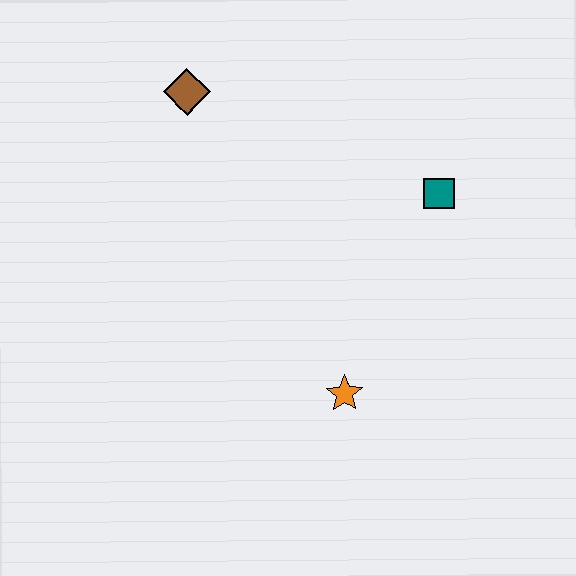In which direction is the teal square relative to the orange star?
The teal square is above the orange star.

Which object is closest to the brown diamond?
The teal square is closest to the brown diamond.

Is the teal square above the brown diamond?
No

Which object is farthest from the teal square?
The brown diamond is farthest from the teal square.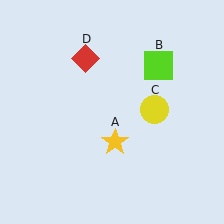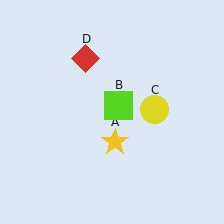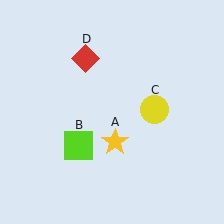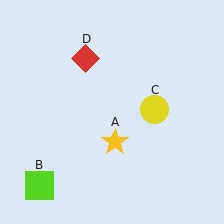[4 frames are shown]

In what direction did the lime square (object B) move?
The lime square (object B) moved down and to the left.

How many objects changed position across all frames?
1 object changed position: lime square (object B).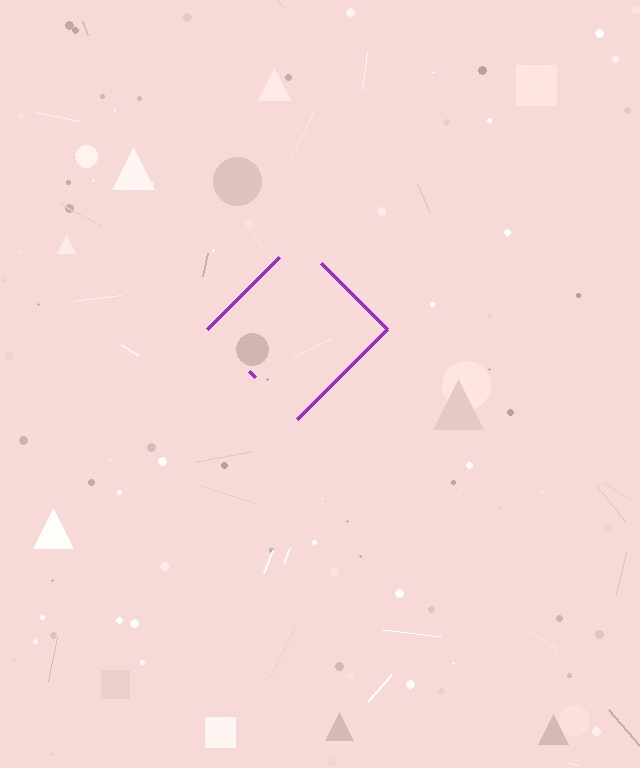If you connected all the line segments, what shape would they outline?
They would outline a diamond.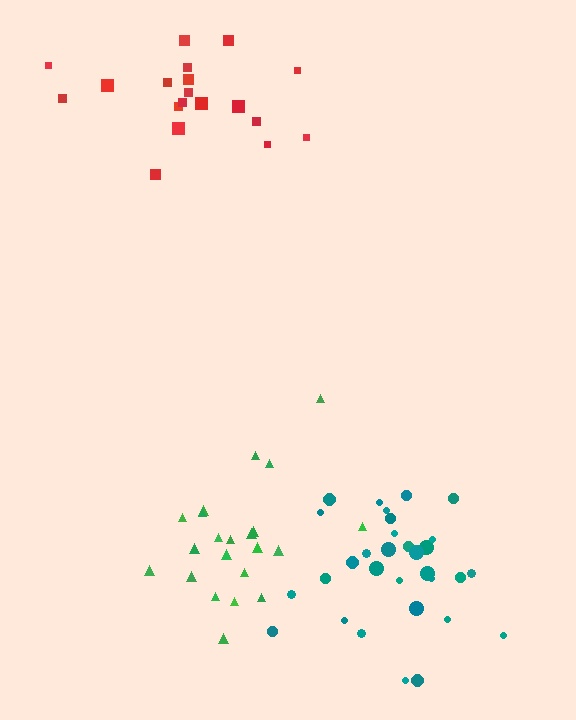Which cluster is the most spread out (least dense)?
Red.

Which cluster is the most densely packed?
Green.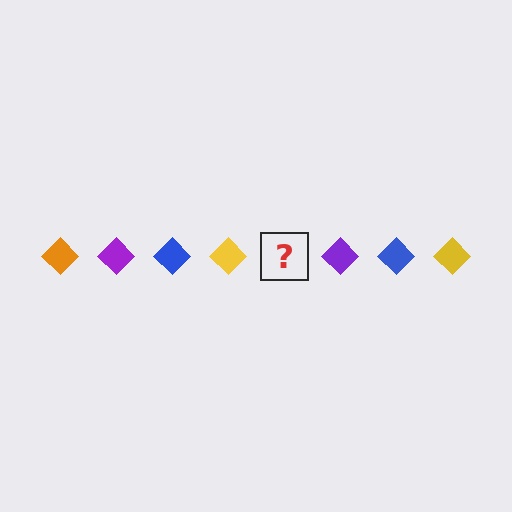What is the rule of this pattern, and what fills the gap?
The rule is that the pattern cycles through orange, purple, blue, yellow diamonds. The gap should be filled with an orange diamond.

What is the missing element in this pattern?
The missing element is an orange diamond.